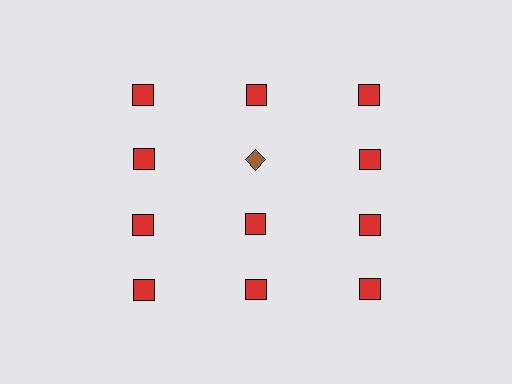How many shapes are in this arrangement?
There are 12 shapes arranged in a grid pattern.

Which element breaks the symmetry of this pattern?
The brown diamond in the second row, second from left column breaks the symmetry. All other shapes are red squares.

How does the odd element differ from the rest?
It differs in both color (brown instead of red) and shape (diamond instead of square).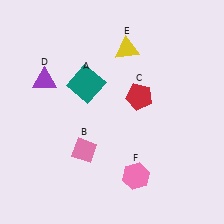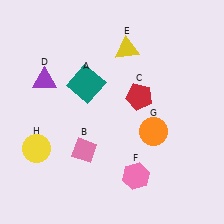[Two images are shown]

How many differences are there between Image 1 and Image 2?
There are 2 differences between the two images.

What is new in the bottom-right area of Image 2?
An orange circle (G) was added in the bottom-right area of Image 2.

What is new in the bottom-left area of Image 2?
A yellow circle (H) was added in the bottom-left area of Image 2.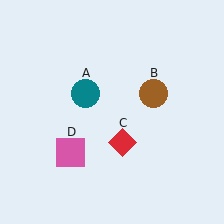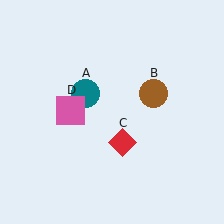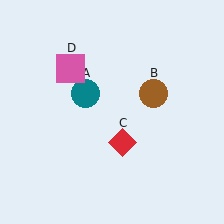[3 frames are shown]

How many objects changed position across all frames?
1 object changed position: pink square (object D).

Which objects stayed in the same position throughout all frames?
Teal circle (object A) and brown circle (object B) and red diamond (object C) remained stationary.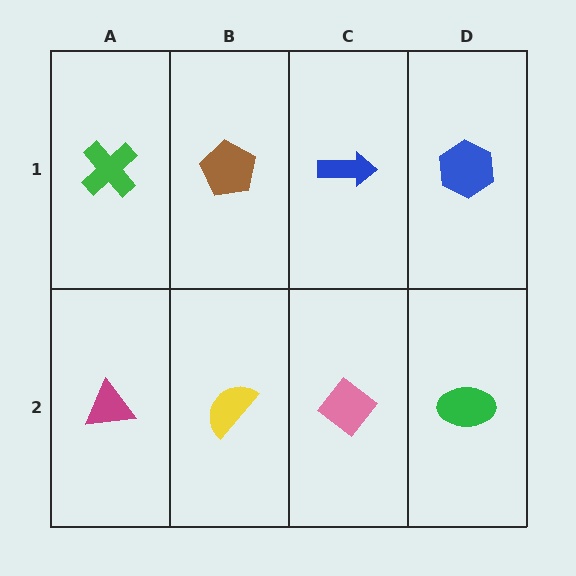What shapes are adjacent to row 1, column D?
A green ellipse (row 2, column D), a blue arrow (row 1, column C).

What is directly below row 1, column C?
A pink diamond.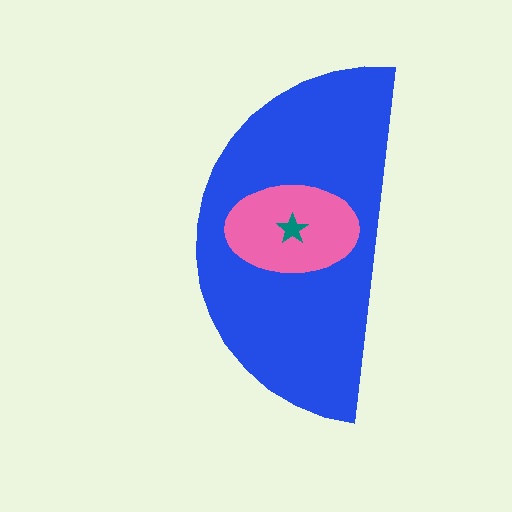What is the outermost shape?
The blue semicircle.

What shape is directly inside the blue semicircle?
The pink ellipse.